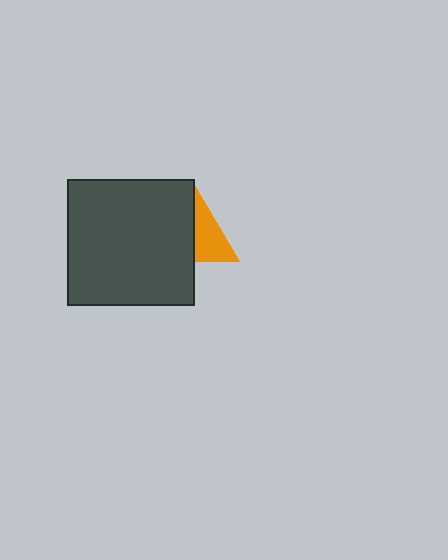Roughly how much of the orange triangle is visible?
About half of it is visible (roughly 46%).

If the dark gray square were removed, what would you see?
You would see the complete orange triangle.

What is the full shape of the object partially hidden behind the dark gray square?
The partially hidden object is an orange triangle.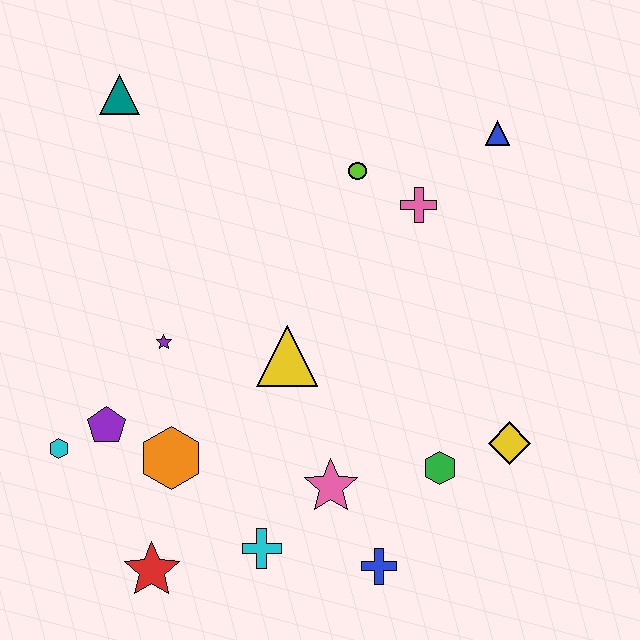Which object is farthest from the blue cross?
The teal triangle is farthest from the blue cross.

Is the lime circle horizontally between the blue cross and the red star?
Yes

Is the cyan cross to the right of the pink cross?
No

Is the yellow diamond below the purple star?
Yes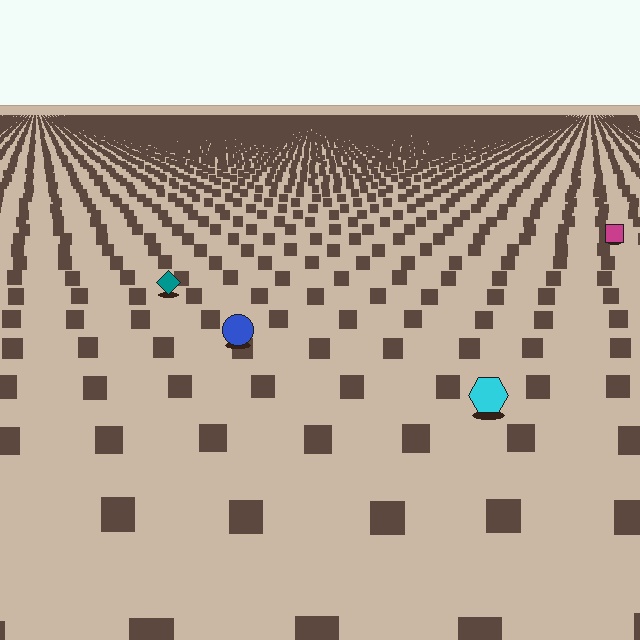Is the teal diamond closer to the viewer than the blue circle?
No. The blue circle is closer — you can tell from the texture gradient: the ground texture is coarser near it.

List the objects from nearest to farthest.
From nearest to farthest: the cyan hexagon, the blue circle, the teal diamond, the magenta square.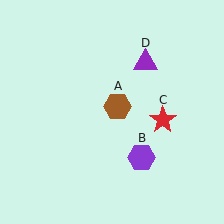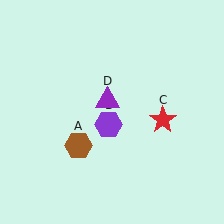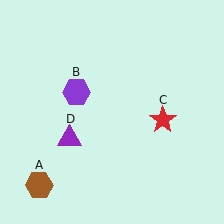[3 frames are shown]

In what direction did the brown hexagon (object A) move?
The brown hexagon (object A) moved down and to the left.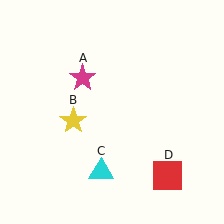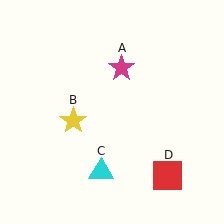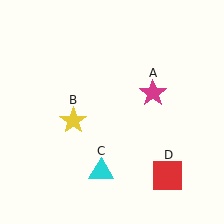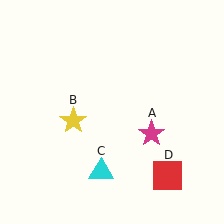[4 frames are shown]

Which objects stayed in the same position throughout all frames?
Yellow star (object B) and cyan triangle (object C) and red square (object D) remained stationary.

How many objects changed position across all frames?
1 object changed position: magenta star (object A).